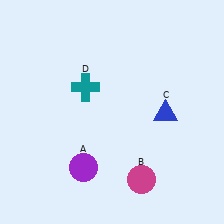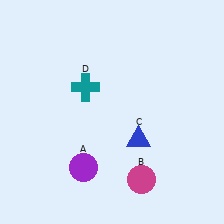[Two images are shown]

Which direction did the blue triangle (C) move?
The blue triangle (C) moved left.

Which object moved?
The blue triangle (C) moved left.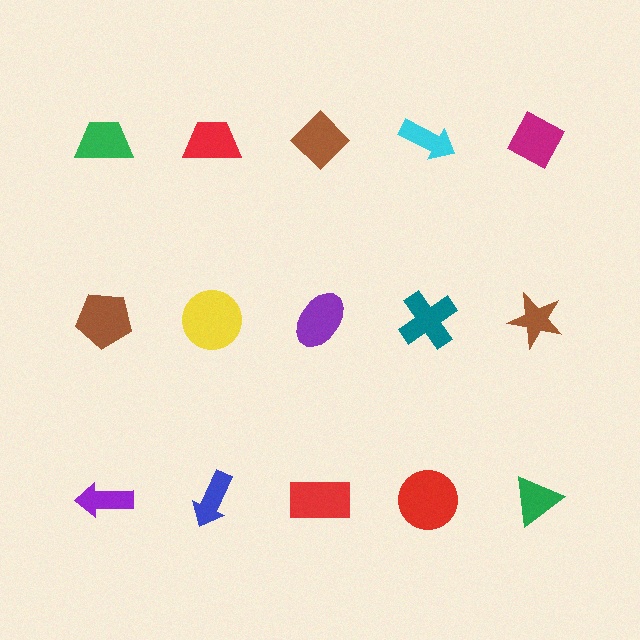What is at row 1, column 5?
A magenta diamond.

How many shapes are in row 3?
5 shapes.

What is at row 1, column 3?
A brown diamond.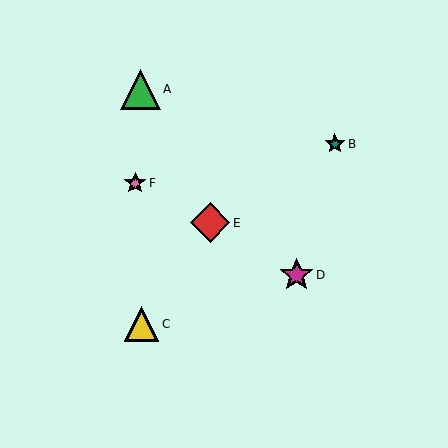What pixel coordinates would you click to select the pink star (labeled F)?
Click at (135, 183) to select the pink star F.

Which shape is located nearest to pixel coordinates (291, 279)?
The magenta star (labeled D) at (297, 275) is nearest to that location.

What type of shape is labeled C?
Shape C is a yellow triangle.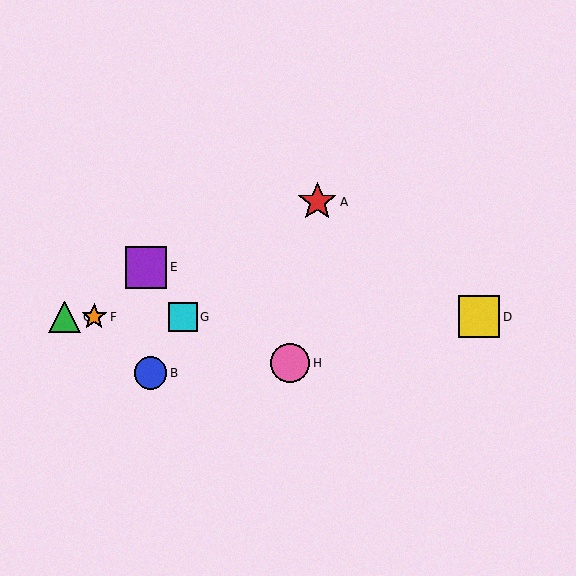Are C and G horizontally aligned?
Yes, both are at y≈317.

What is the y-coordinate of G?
Object G is at y≈317.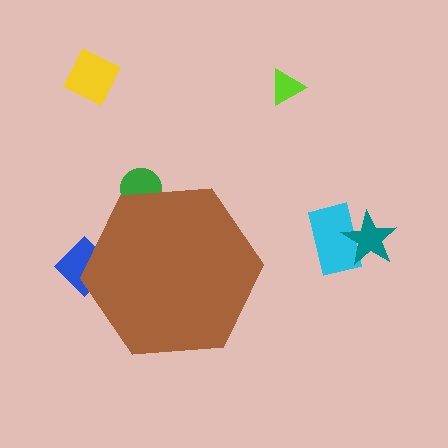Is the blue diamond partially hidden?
Yes, the blue diamond is partially hidden behind the brown hexagon.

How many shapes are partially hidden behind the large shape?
2 shapes are partially hidden.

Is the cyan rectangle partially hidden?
No, the cyan rectangle is fully visible.